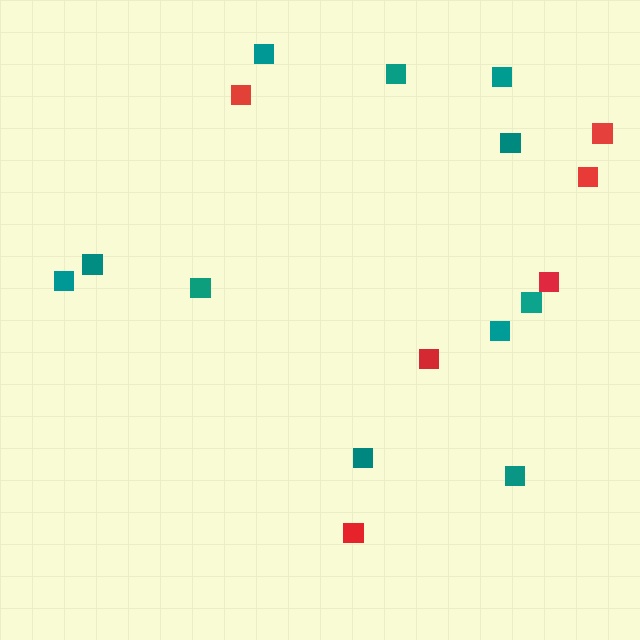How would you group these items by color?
There are 2 groups: one group of red squares (6) and one group of teal squares (11).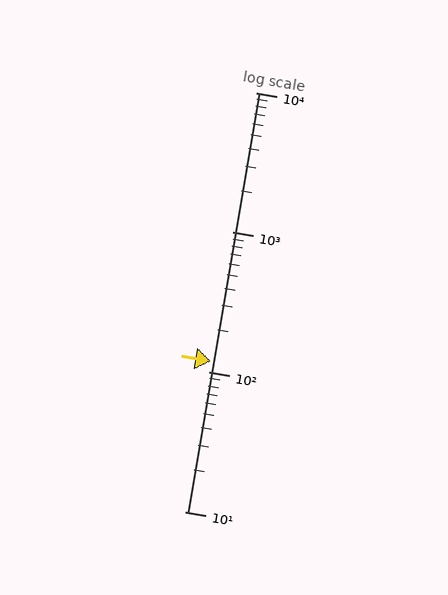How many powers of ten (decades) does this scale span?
The scale spans 3 decades, from 10 to 10000.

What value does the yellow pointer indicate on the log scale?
The pointer indicates approximately 120.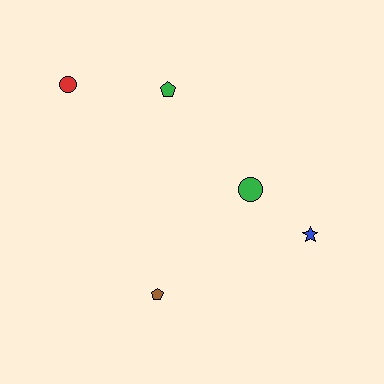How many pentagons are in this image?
There are 2 pentagons.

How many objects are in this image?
There are 5 objects.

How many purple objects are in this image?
There are no purple objects.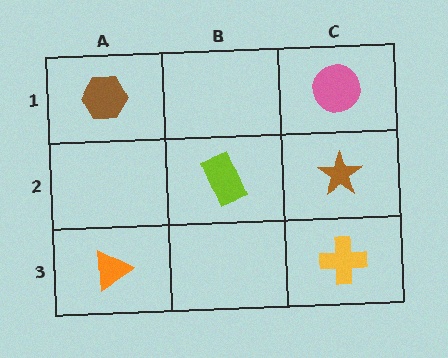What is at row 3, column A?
An orange triangle.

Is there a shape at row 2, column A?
No, that cell is empty.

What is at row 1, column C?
A pink circle.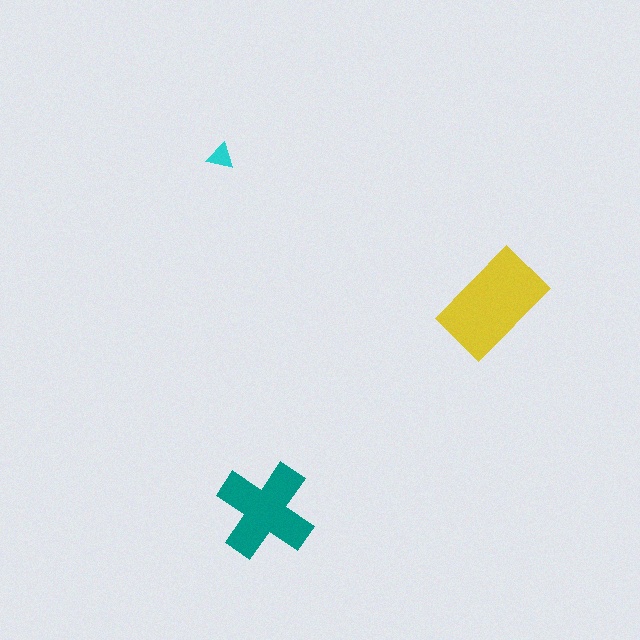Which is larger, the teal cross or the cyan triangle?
The teal cross.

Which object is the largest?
The yellow rectangle.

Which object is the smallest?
The cyan triangle.